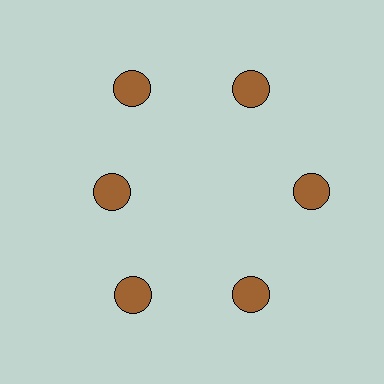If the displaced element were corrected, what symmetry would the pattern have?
It would have 6-fold rotational symmetry — the pattern would map onto itself every 60 degrees.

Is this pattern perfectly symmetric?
No. The 6 brown circles are arranged in a ring, but one element near the 9 o'clock position is pulled inward toward the center, breaking the 6-fold rotational symmetry.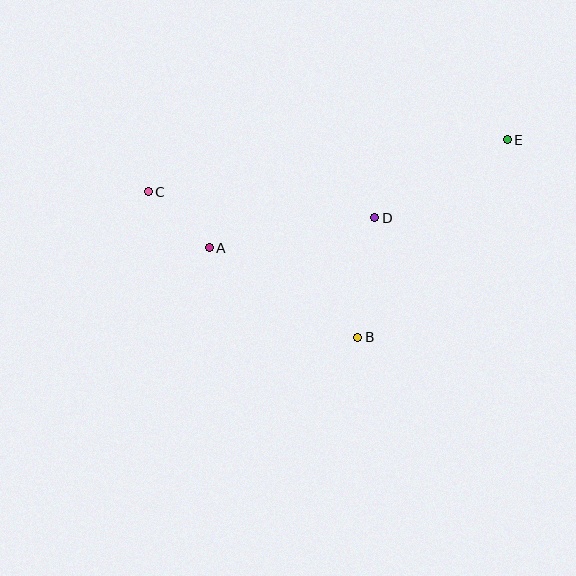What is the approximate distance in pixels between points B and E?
The distance between B and E is approximately 247 pixels.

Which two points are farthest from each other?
Points C and E are farthest from each other.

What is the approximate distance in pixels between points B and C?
The distance between B and C is approximately 256 pixels.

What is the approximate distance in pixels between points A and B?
The distance between A and B is approximately 174 pixels.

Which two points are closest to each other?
Points A and C are closest to each other.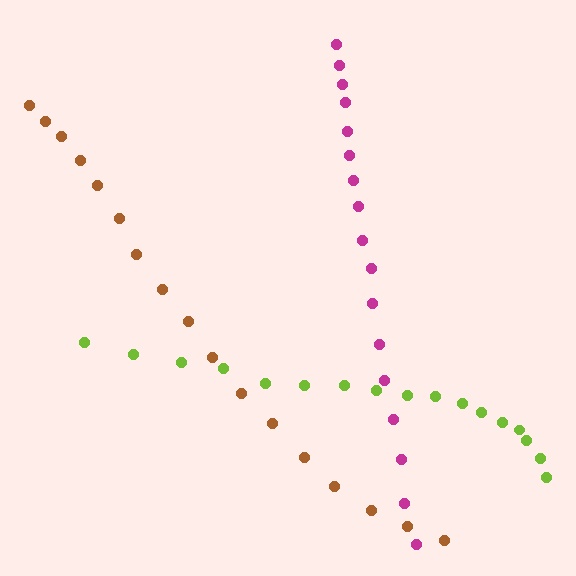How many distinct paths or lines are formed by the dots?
There are 3 distinct paths.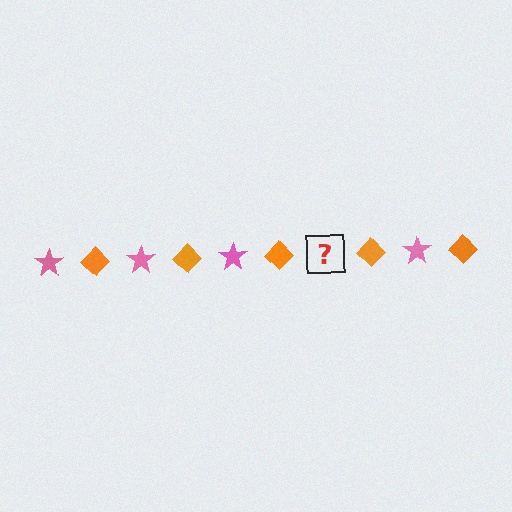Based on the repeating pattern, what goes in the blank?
The blank should be a pink star.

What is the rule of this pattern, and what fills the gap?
The rule is that the pattern alternates between pink star and orange diamond. The gap should be filled with a pink star.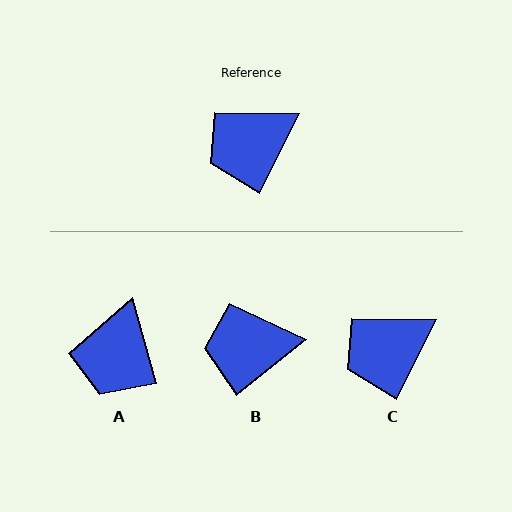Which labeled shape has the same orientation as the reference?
C.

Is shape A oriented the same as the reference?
No, it is off by about 42 degrees.